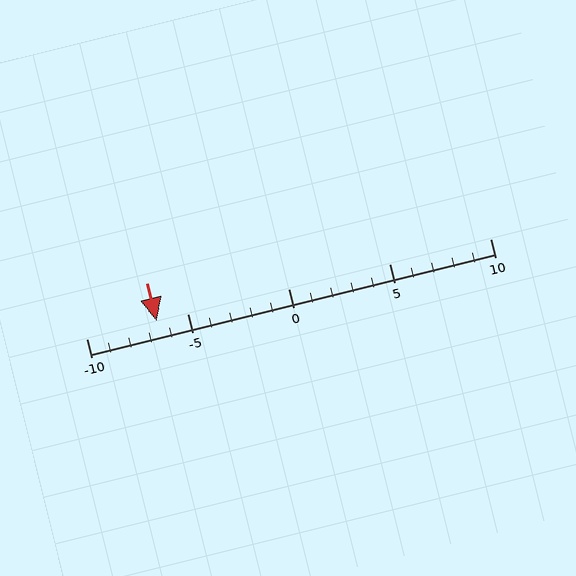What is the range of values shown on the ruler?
The ruler shows values from -10 to 10.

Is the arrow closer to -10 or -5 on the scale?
The arrow is closer to -5.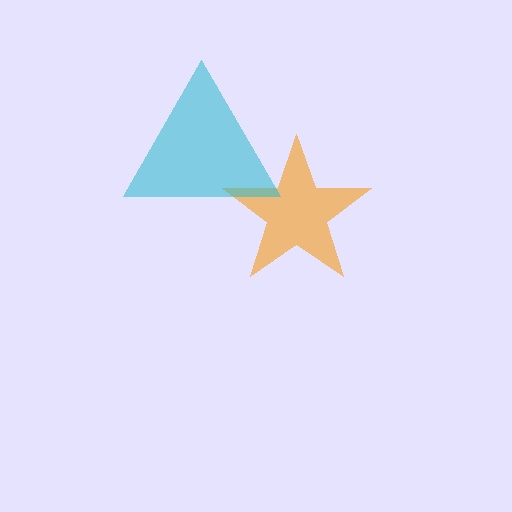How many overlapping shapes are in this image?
There are 2 overlapping shapes in the image.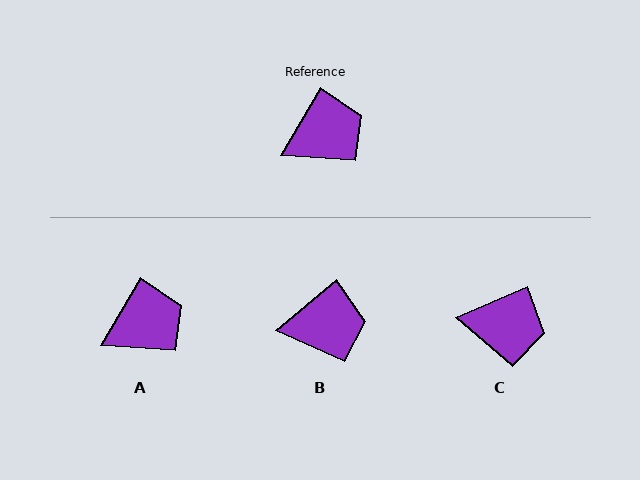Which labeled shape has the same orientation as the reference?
A.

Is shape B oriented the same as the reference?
No, it is off by about 20 degrees.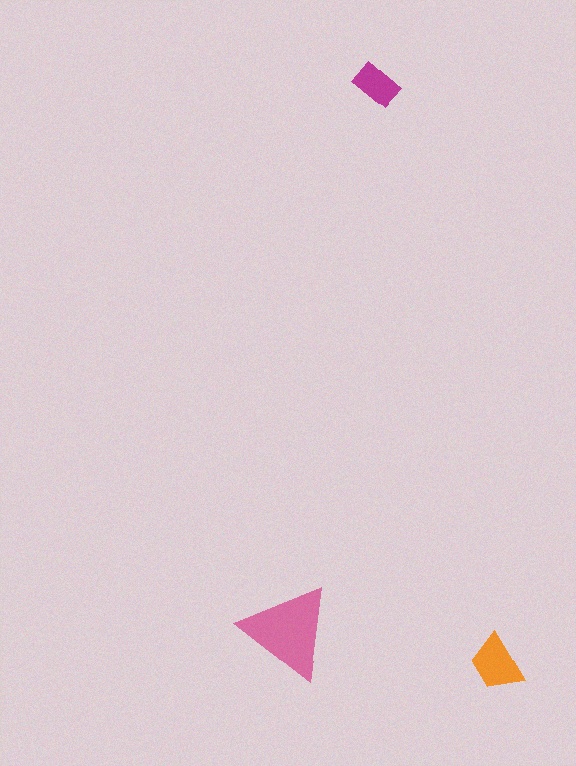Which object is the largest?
The pink triangle.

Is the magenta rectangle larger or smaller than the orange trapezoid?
Smaller.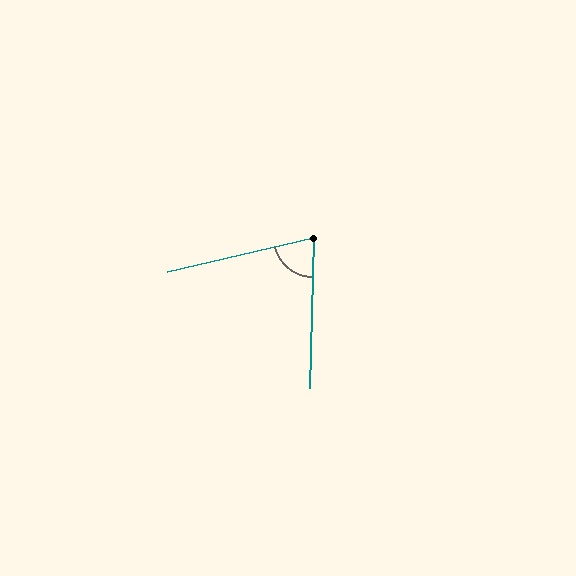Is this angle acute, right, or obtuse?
It is acute.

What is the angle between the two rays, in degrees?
Approximately 75 degrees.